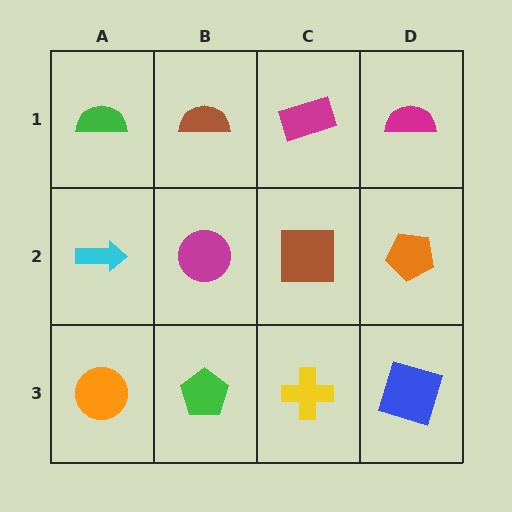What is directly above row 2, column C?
A magenta rectangle.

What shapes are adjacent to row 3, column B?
A magenta circle (row 2, column B), an orange circle (row 3, column A), a yellow cross (row 3, column C).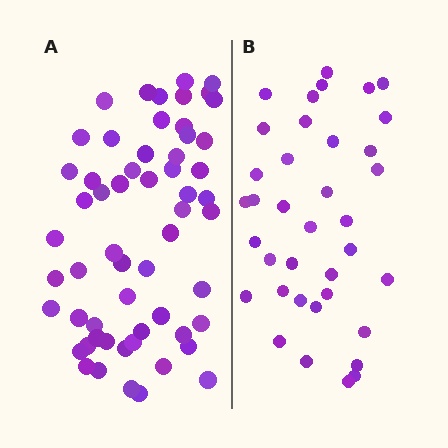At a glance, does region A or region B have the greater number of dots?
Region A (the left region) has more dots.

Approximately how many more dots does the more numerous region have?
Region A has approximately 20 more dots than region B.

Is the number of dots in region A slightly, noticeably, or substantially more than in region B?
Region A has substantially more. The ratio is roughly 1.6 to 1.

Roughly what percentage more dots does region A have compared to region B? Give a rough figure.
About 55% more.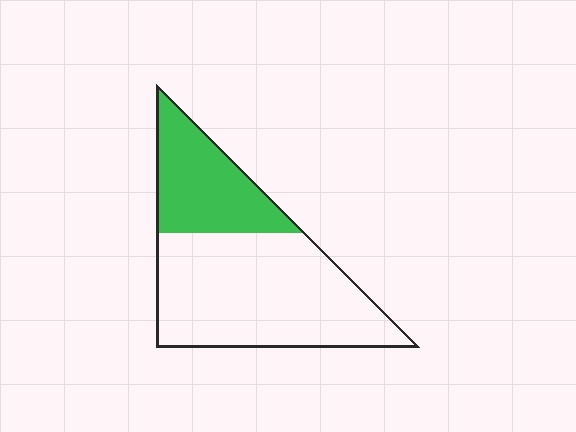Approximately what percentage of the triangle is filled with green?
Approximately 30%.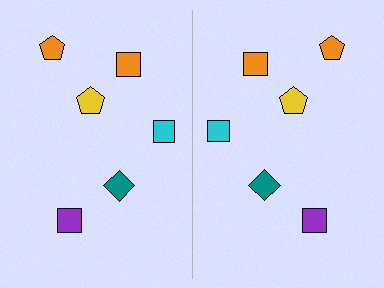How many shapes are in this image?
There are 12 shapes in this image.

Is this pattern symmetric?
Yes, this pattern has bilateral (reflection) symmetry.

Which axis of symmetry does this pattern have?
The pattern has a vertical axis of symmetry running through the center of the image.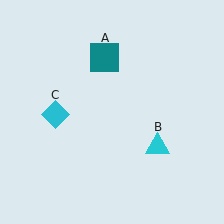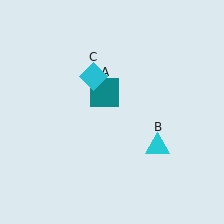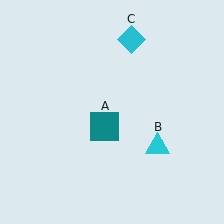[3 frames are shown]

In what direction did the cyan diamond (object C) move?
The cyan diamond (object C) moved up and to the right.